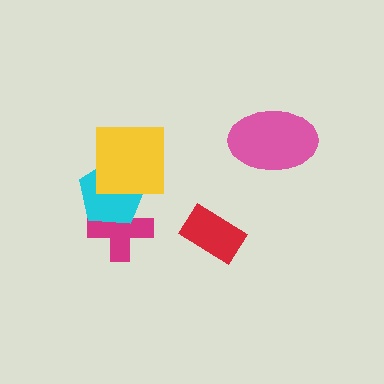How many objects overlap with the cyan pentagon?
2 objects overlap with the cyan pentagon.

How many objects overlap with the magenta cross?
1 object overlaps with the magenta cross.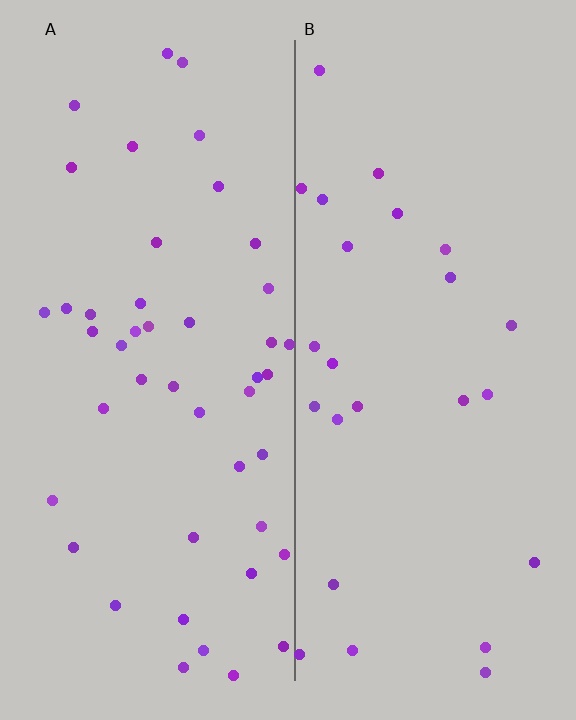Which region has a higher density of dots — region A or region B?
A (the left).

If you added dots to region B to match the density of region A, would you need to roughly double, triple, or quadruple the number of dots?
Approximately double.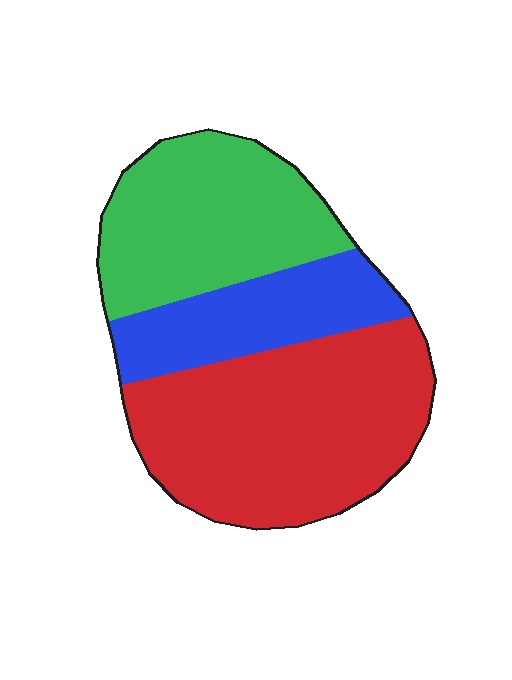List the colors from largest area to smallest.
From largest to smallest: red, green, blue.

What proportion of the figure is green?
Green takes up between a sixth and a third of the figure.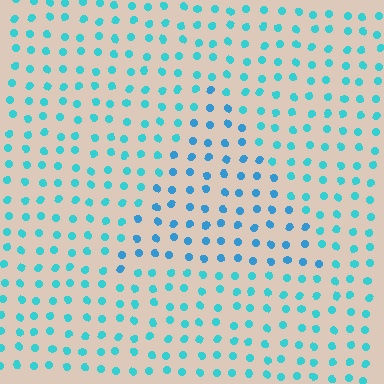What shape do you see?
I see a triangle.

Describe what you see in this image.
The image is filled with small cyan elements in a uniform arrangement. A triangle-shaped region is visible where the elements are tinted to a slightly different hue, forming a subtle color boundary.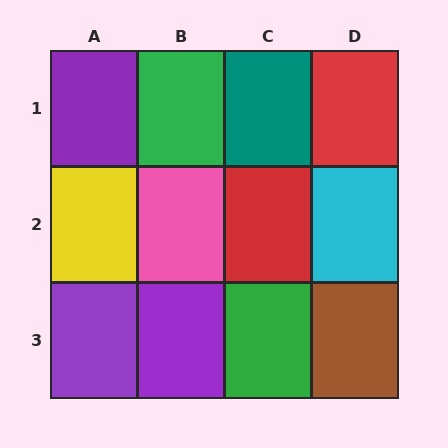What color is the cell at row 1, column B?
Green.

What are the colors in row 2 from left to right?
Yellow, pink, red, cyan.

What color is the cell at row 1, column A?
Purple.